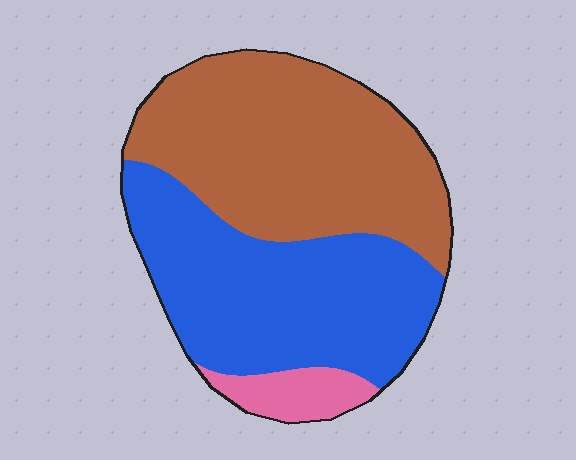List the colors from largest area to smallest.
From largest to smallest: brown, blue, pink.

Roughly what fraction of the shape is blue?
Blue covers roughly 45% of the shape.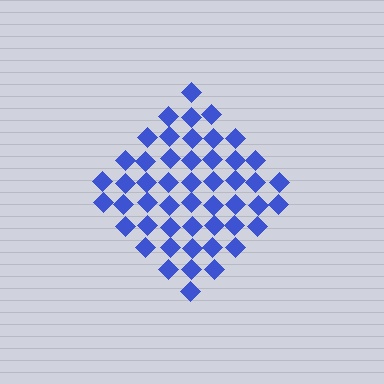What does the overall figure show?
The overall figure shows a diamond.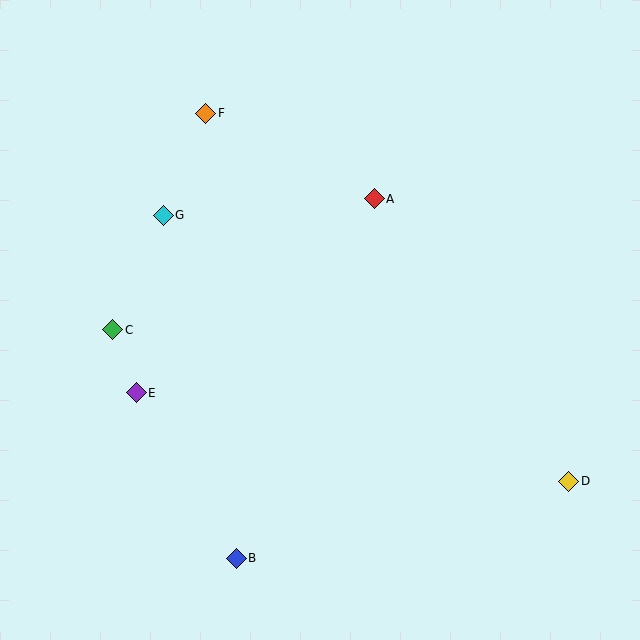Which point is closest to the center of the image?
Point A at (374, 199) is closest to the center.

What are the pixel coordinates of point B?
Point B is at (236, 558).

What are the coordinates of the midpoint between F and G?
The midpoint between F and G is at (184, 164).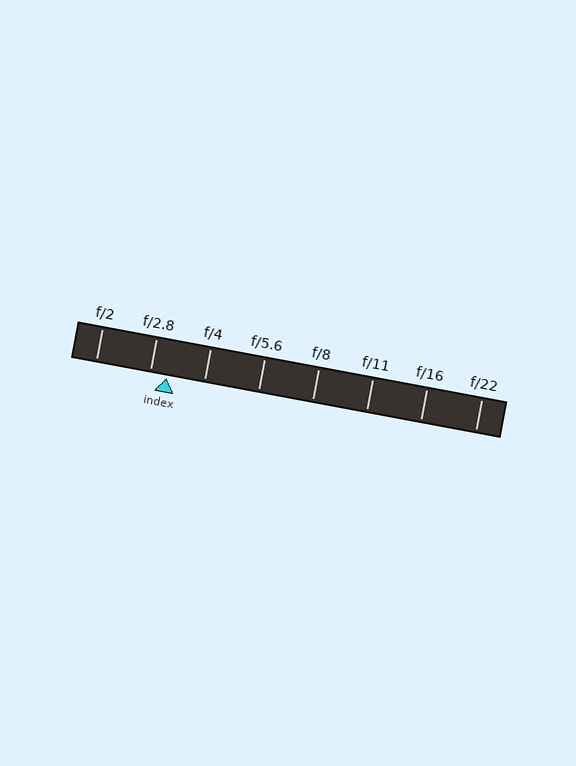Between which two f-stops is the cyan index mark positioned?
The index mark is between f/2.8 and f/4.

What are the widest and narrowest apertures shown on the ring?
The widest aperture shown is f/2 and the narrowest is f/22.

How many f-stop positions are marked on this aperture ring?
There are 8 f-stop positions marked.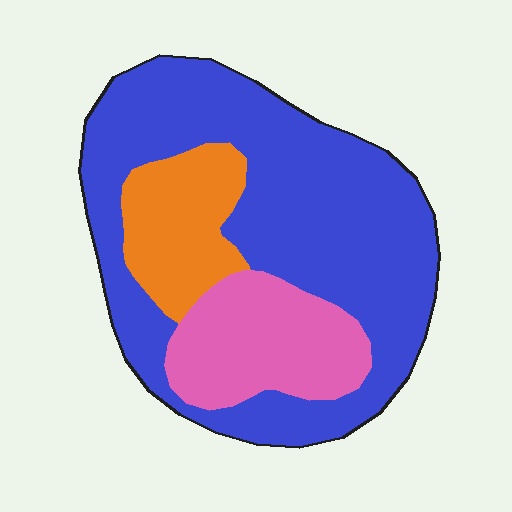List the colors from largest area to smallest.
From largest to smallest: blue, pink, orange.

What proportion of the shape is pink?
Pink covers about 20% of the shape.